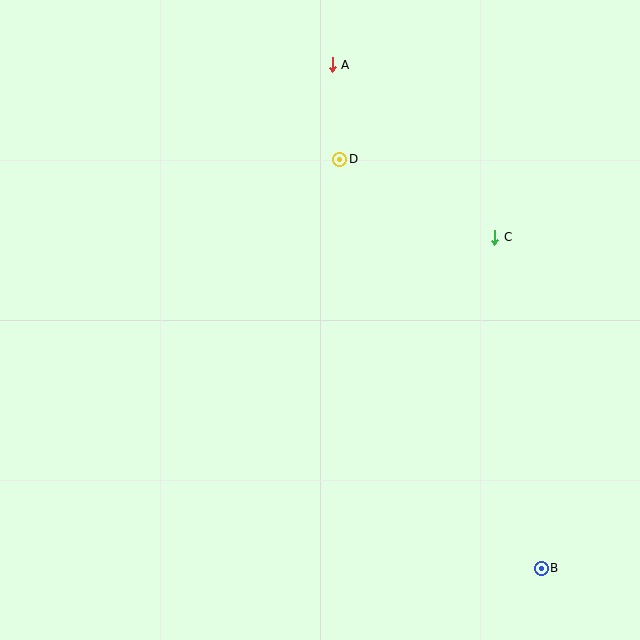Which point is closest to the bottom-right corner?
Point B is closest to the bottom-right corner.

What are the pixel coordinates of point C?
Point C is at (495, 237).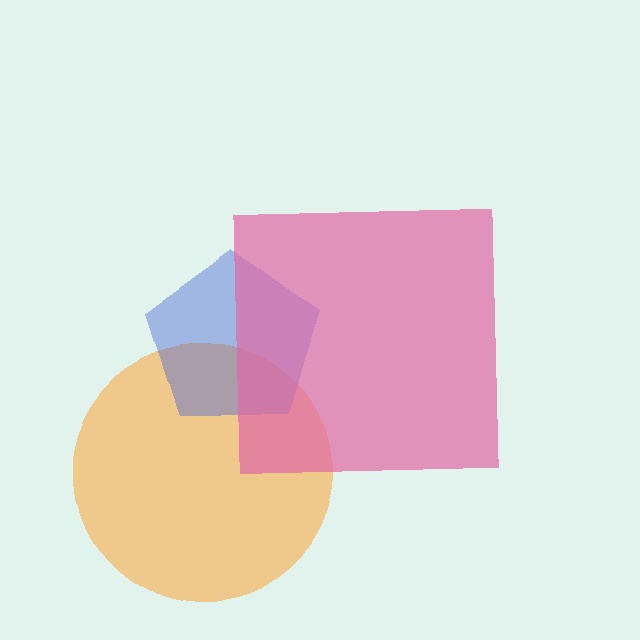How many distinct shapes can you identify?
There are 3 distinct shapes: an orange circle, a blue pentagon, a pink square.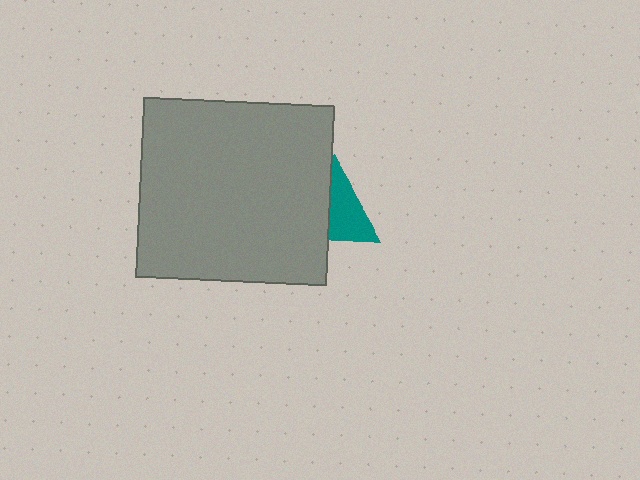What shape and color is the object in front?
The object in front is a gray rectangle.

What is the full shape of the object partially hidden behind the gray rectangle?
The partially hidden object is a teal triangle.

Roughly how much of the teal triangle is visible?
About half of it is visible (roughly 52%).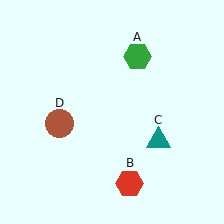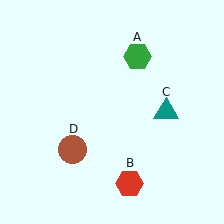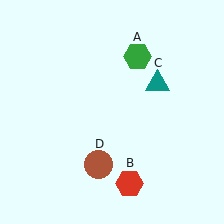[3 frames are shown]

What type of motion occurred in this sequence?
The teal triangle (object C), brown circle (object D) rotated counterclockwise around the center of the scene.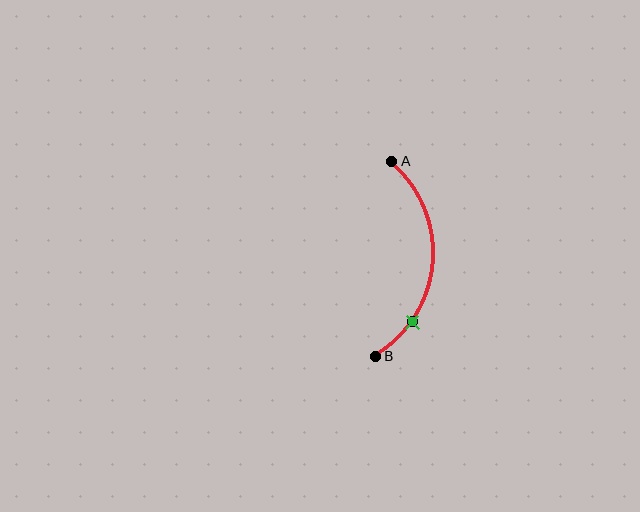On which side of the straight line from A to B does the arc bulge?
The arc bulges to the right of the straight line connecting A and B.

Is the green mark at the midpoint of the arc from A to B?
No. The green mark lies on the arc but is closer to endpoint B. The arc midpoint would be at the point on the curve equidistant along the arc from both A and B.